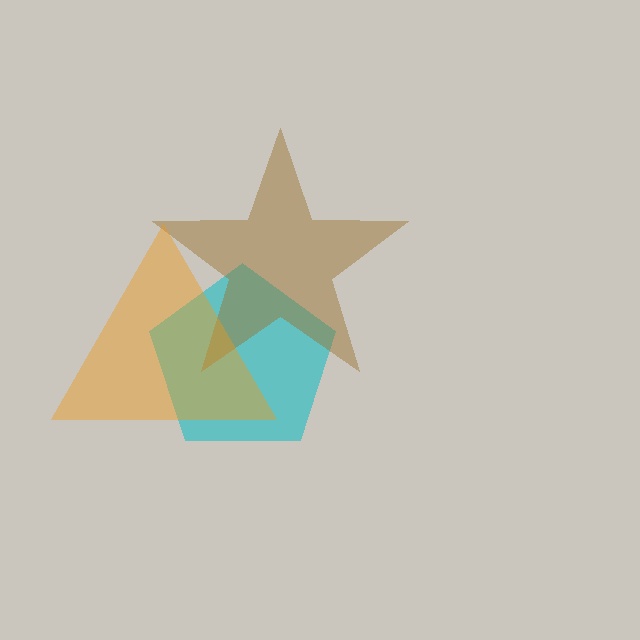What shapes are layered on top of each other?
The layered shapes are: a cyan pentagon, a brown star, an orange triangle.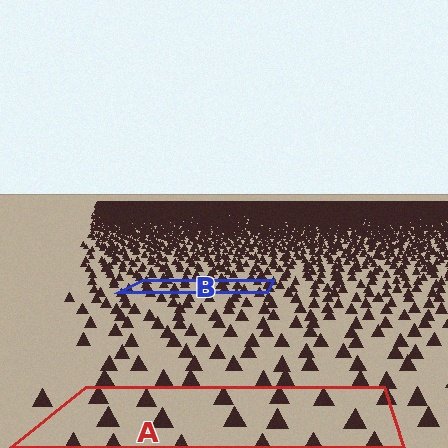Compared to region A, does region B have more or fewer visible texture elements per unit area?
Region B has more texture elements per unit area — they are packed more densely because it is farther away.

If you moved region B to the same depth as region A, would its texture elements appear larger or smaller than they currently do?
They would appear larger. At a closer depth, the same texture elements are projected at a bigger on-screen size.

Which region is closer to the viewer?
Region A is closer. The texture elements there are larger and more spread out.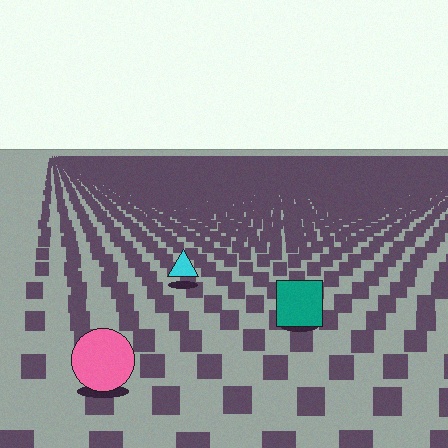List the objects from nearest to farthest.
From nearest to farthest: the pink circle, the teal square, the cyan triangle.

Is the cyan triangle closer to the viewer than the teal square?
No. The teal square is closer — you can tell from the texture gradient: the ground texture is coarser near it.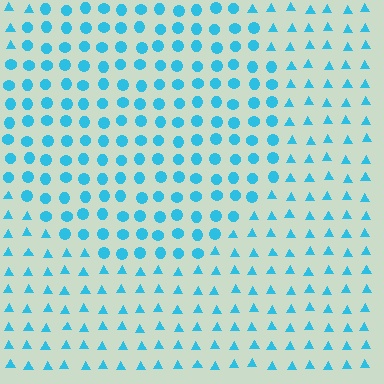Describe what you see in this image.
The image is filled with small cyan elements arranged in a uniform grid. A circle-shaped region contains circles, while the surrounding area contains triangles. The boundary is defined purely by the change in element shape.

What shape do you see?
I see a circle.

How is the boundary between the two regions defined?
The boundary is defined by a change in element shape: circles inside vs. triangles outside. All elements share the same color and spacing.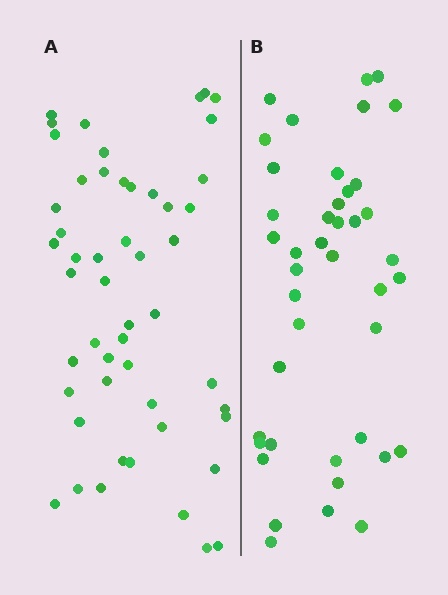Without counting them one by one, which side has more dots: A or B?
Region A (the left region) has more dots.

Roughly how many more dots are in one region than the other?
Region A has roughly 8 or so more dots than region B.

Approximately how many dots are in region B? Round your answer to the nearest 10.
About 40 dots. (The exact count is 42, which rounds to 40.)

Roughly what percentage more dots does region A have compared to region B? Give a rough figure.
About 20% more.